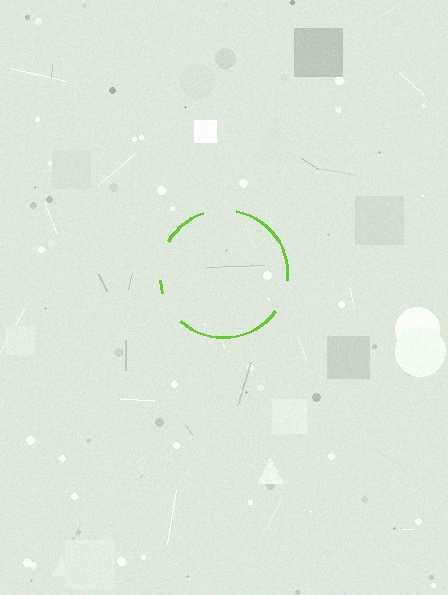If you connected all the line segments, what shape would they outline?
They would outline a circle.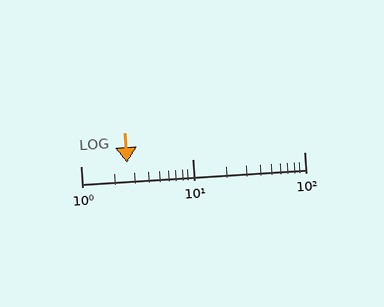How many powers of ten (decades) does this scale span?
The scale spans 2 decades, from 1 to 100.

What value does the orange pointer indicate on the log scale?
The pointer indicates approximately 2.6.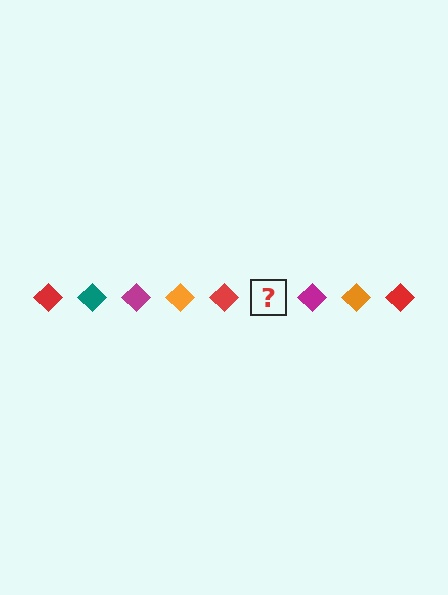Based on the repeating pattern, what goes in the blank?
The blank should be a teal diamond.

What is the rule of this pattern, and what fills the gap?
The rule is that the pattern cycles through red, teal, magenta, orange diamonds. The gap should be filled with a teal diamond.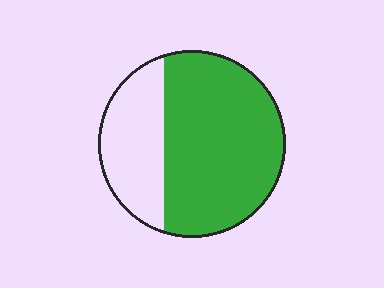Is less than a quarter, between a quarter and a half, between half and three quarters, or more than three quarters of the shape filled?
Between half and three quarters.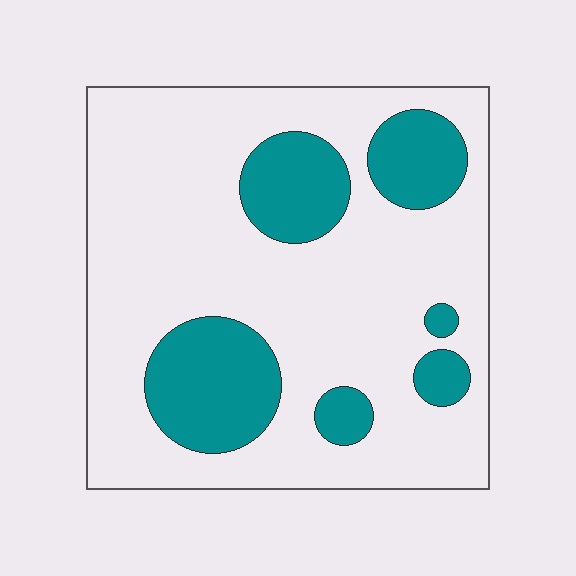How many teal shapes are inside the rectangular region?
6.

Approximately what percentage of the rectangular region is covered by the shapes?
Approximately 25%.